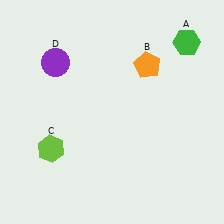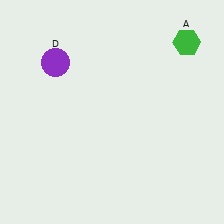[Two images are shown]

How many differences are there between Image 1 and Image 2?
There are 2 differences between the two images.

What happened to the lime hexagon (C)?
The lime hexagon (C) was removed in Image 2. It was in the bottom-left area of Image 1.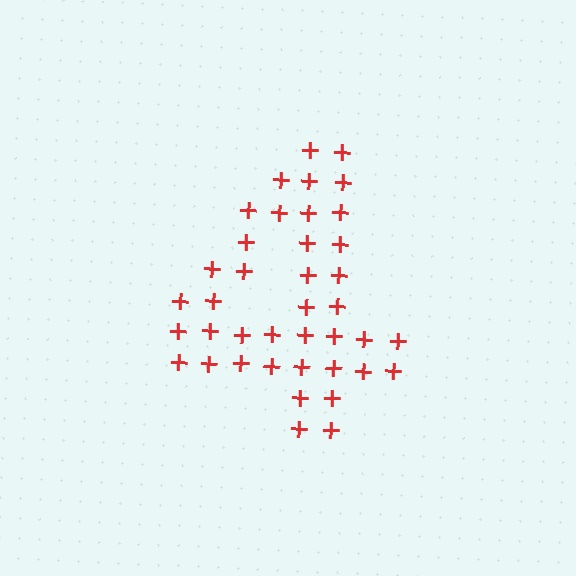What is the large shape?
The large shape is the digit 4.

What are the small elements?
The small elements are plus signs.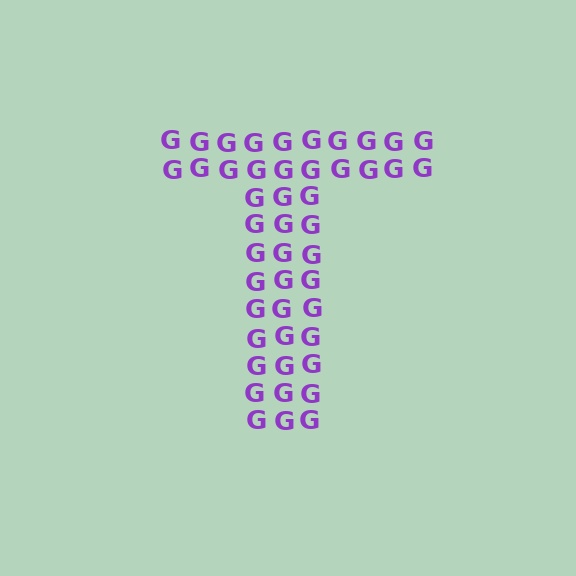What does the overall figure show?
The overall figure shows the letter T.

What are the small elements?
The small elements are letter G's.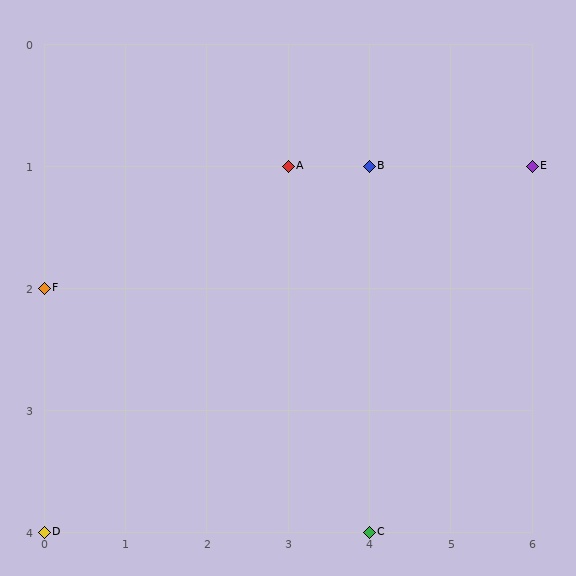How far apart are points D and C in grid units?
Points D and C are 4 columns apart.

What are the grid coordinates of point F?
Point F is at grid coordinates (0, 2).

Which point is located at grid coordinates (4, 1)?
Point B is at (4, 1).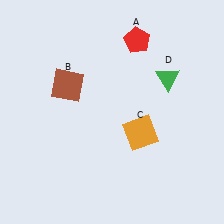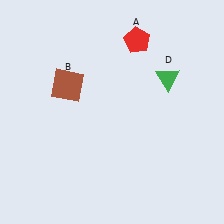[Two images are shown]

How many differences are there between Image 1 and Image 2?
There is 1 difference between the two images.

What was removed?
The orange square (C) was removed in Image 2.